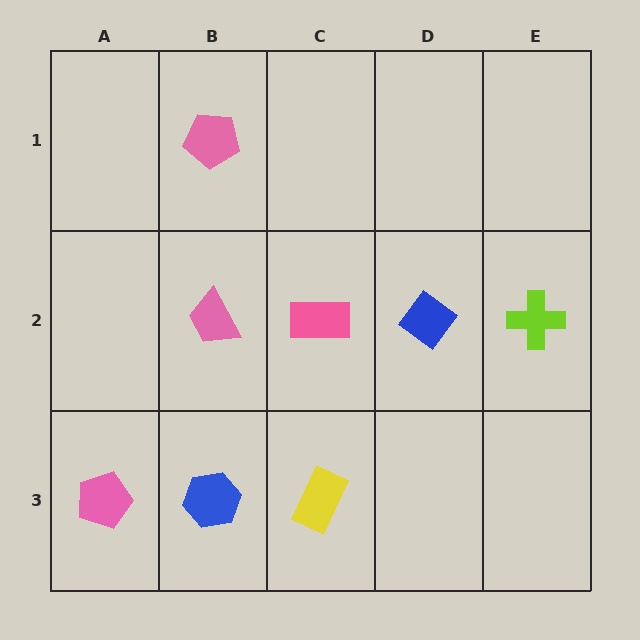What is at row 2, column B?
A pink trapezoid.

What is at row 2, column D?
A blue diamond.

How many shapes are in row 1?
1 shape.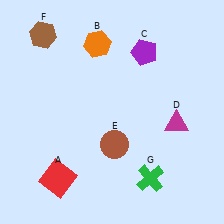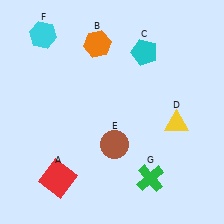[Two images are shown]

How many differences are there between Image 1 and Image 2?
There are 3 differences between the two images.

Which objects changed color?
C changed from purple to cyan. D changed from magenta to yellow. F changed from brown to cyan.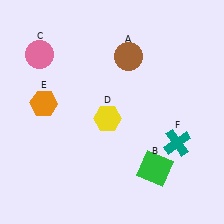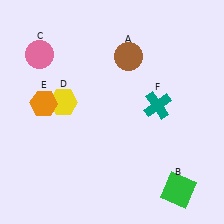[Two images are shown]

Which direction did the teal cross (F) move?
The teal cross (F) moved up.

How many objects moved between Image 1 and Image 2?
3 objects moved between the two images.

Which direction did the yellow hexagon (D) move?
The yellow hexagon (D) moved left.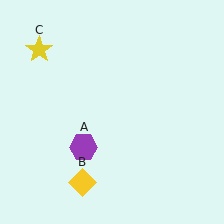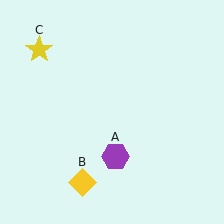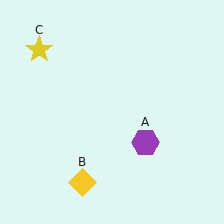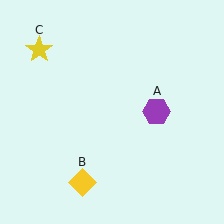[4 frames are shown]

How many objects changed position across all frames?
1 object changed position: purple hexagon (object A).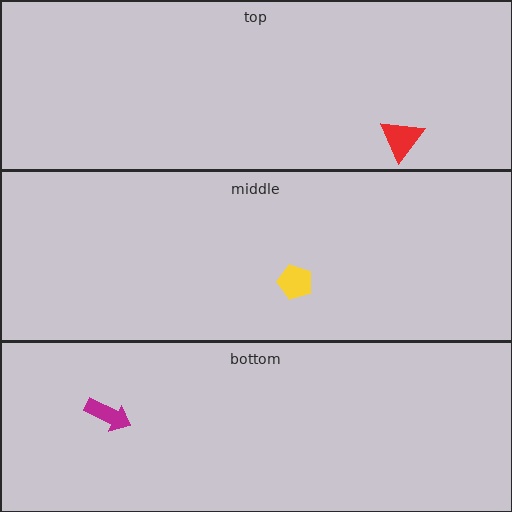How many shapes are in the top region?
1.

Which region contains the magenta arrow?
The bottom region.